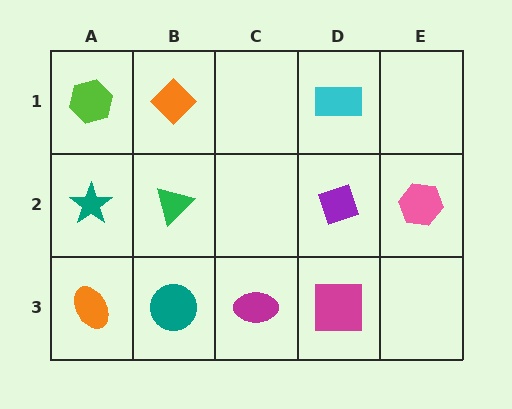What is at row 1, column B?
An orange diamond.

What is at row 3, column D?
A magenta square.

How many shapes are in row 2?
4 shapes.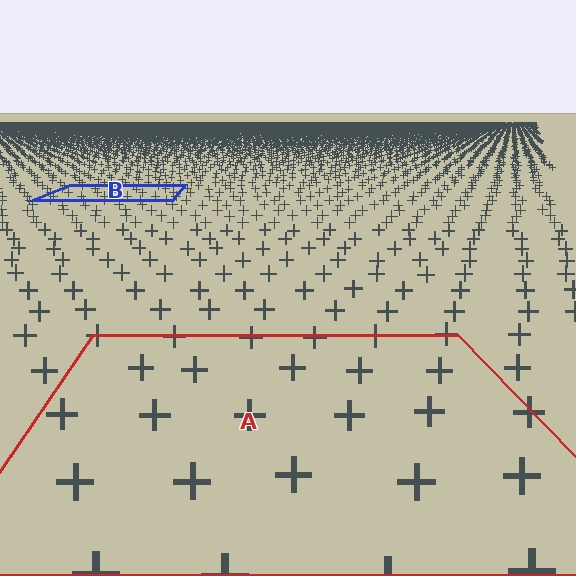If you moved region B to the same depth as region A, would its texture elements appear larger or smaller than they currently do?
They would appear larger. At a closer depth, the same texture elements are projected at a bigger on-screen size.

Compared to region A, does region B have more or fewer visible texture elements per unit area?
Region B has more texture elements per unit area — they are packed more densely because it is farther away.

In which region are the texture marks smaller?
The texture marks are smaller in region B, because it is farther away.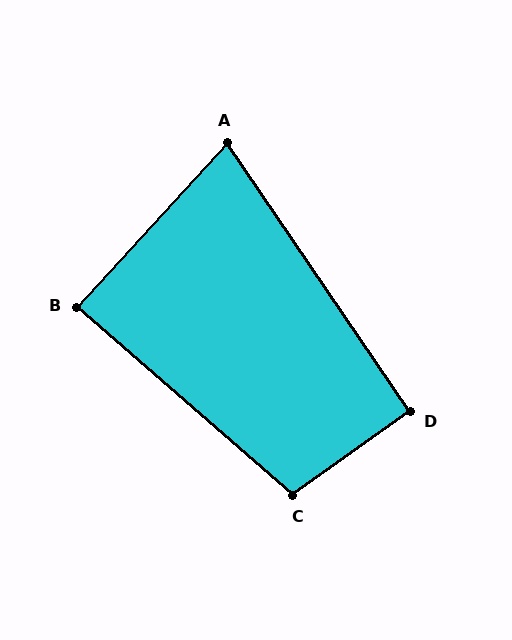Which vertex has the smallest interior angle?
A, at approximately 77 degrees.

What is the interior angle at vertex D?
Approximately 91 degrees (approximately right).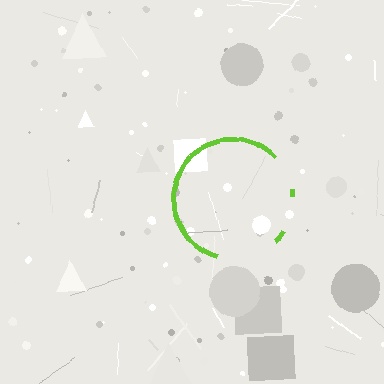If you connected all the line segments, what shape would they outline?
They would outline a circle.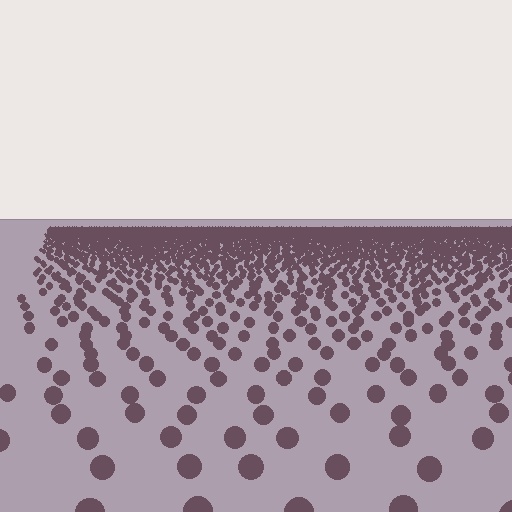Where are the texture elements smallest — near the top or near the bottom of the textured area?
Near the top.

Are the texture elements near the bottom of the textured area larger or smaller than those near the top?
Larger. Near the bottom, elements are closer to the viewer and appear at a bigger on-screen size.